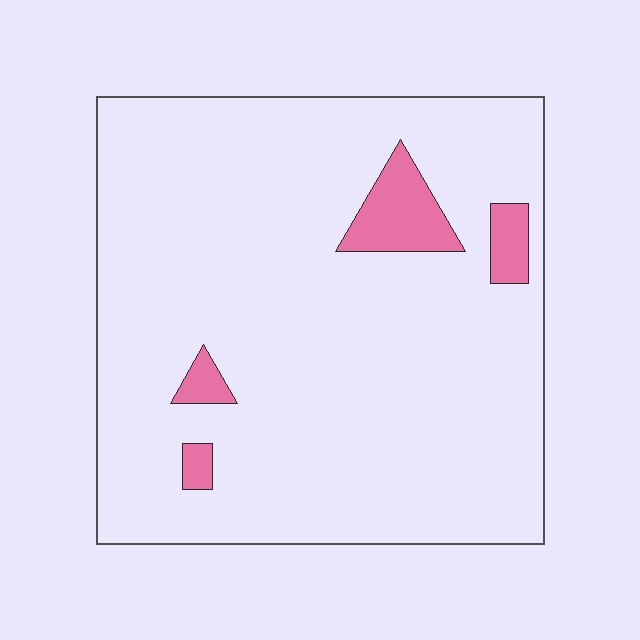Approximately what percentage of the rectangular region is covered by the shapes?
Approximately 5%.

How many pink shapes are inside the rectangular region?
4.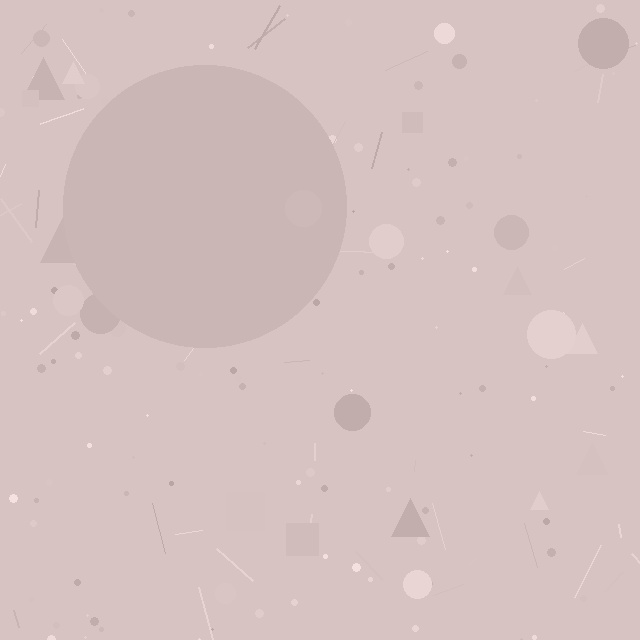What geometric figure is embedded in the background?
A circle is embedded in the background.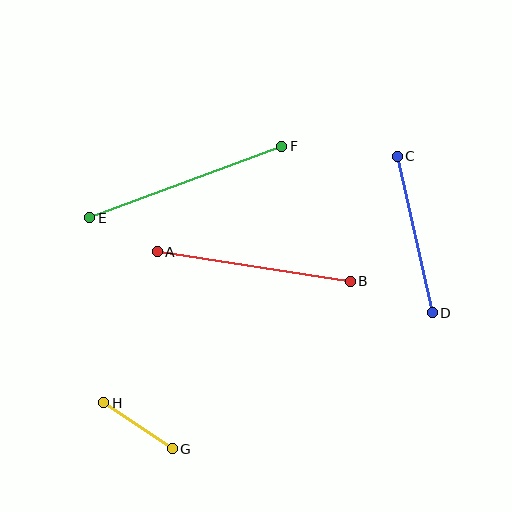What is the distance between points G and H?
The distance is approximately 83 pixels.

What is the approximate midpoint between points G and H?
The midpoint is at approximately (138, 426) pixels.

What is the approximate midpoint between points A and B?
The midpoint is at approximately (254, 266) pixels.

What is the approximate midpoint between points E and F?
The midpoint is at approximately (186, 182) pixels.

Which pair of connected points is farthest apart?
Points E and F are farthest apart.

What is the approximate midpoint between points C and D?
The midpoint is at approximately (415, 235) pixels.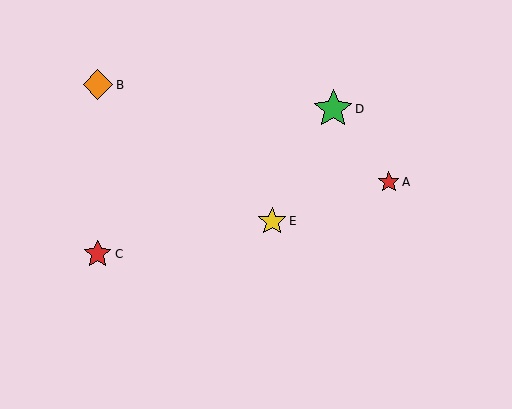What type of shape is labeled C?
Shape C is a red star.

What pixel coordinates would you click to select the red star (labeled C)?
Click at (98, 254) to select the red star C.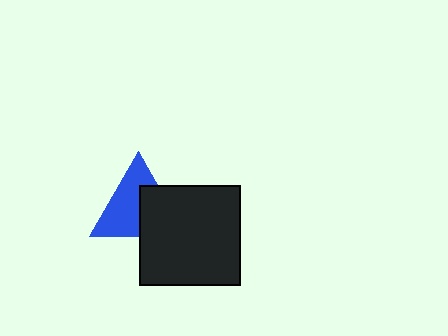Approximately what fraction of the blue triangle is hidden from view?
Roughly 40% of the blue triangle is hidden behind the black square.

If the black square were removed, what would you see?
You would see the complete blue triangle.